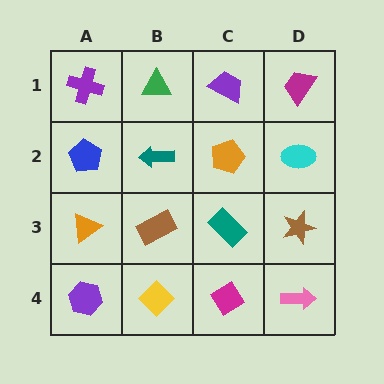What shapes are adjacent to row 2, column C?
A purple trapezoid (row 1, column C), a teal rectangle (row 3, column C), a teal arrow (row 2, column B), a cyan ellipse (row 2, column D).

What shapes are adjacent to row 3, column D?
A cyan ellipse (row 2, column D), a pink arrow (row 4, column D), a teal rectangle (row 3, column C).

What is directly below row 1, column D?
A cyan ellipse.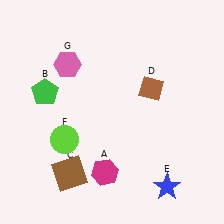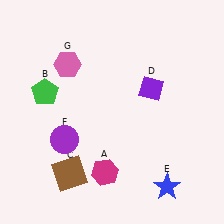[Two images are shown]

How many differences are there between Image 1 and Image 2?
There are 2 differences between the two images.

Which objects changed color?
D changed from brown to purple. F changed from lime to purple.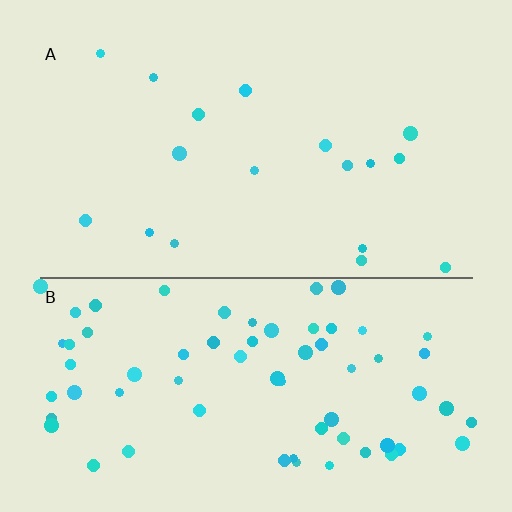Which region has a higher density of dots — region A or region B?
B (the bottom).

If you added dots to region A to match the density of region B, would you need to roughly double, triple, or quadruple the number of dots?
Approximately quadruple.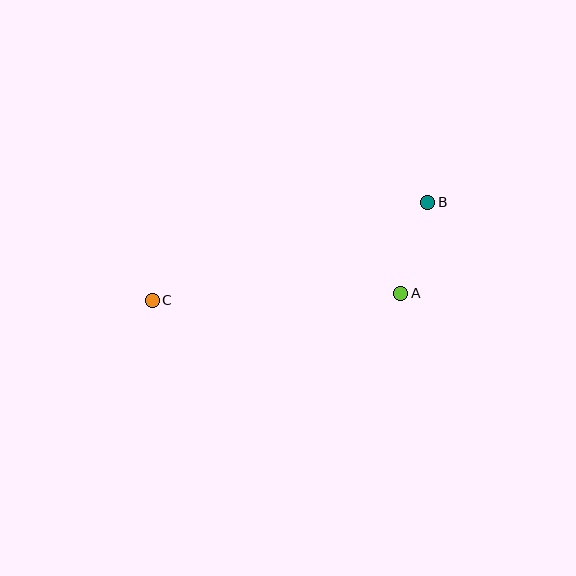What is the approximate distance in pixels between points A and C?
The distance between A and C is approximately 249 pixels.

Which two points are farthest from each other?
Points B and C are farthest from each other.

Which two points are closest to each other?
Points A and B are closest to each other.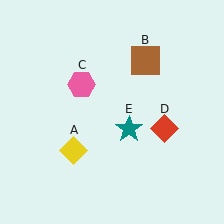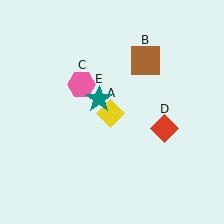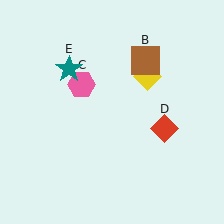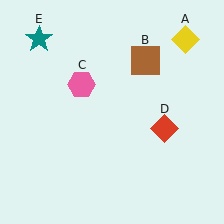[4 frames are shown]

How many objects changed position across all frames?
2 objects changed position: yellow diamond (object A), teal star (object E).